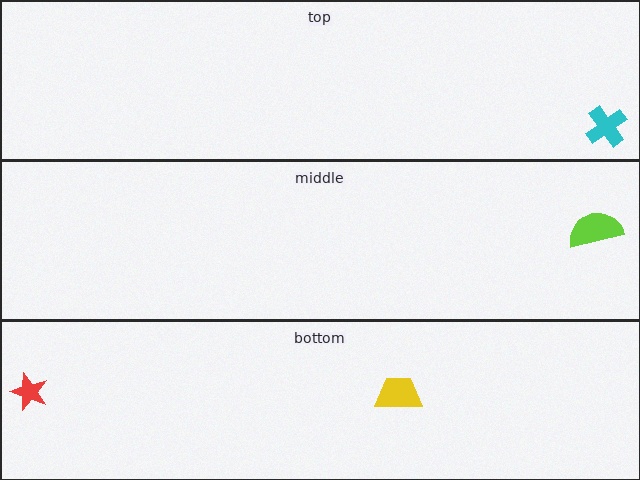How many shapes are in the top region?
1.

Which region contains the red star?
The bottom region.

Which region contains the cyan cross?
The top region.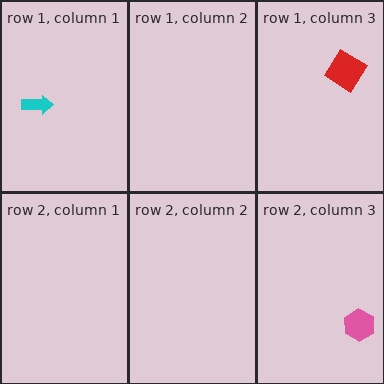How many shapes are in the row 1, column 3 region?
1.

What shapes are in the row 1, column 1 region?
The cyan arrow.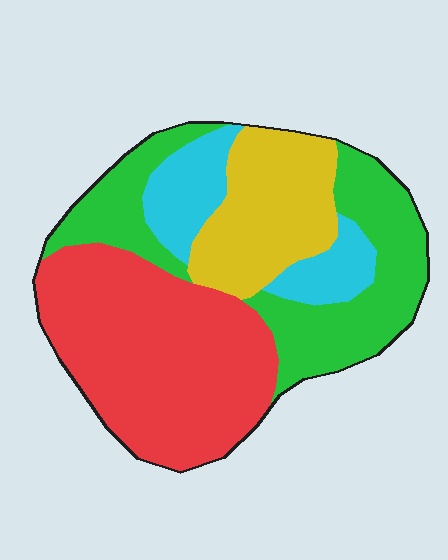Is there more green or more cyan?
Green.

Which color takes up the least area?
Cyan, at roughly 15%.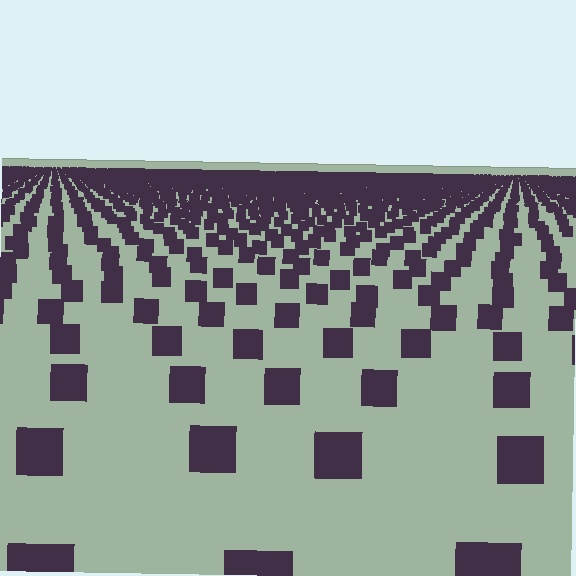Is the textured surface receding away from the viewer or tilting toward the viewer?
The surface is receding away from the viewer. Texture elements get smaller and denser toward the top.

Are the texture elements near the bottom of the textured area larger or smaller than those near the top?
Larger. Near the bottom, elements are closer to the viewer and appear at a bigger on-screen size.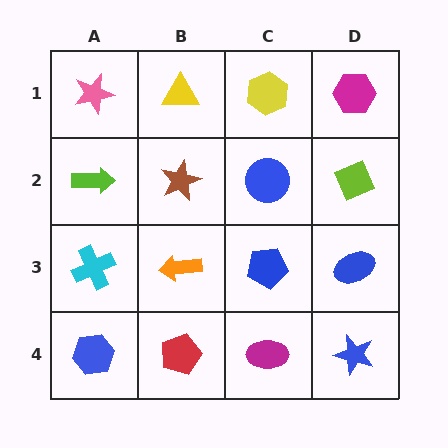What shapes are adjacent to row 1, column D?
A lime diamond (row 2, column D), a yellow hexagon (row 1, column C).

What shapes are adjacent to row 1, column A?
A lime arrow (row 2, column A), a yellow triangle (row 1, column B).